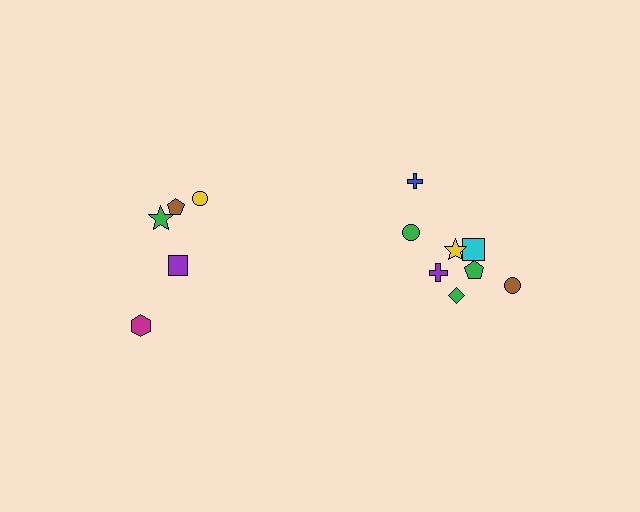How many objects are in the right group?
There are 8 objects.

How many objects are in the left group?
There are 5 objects.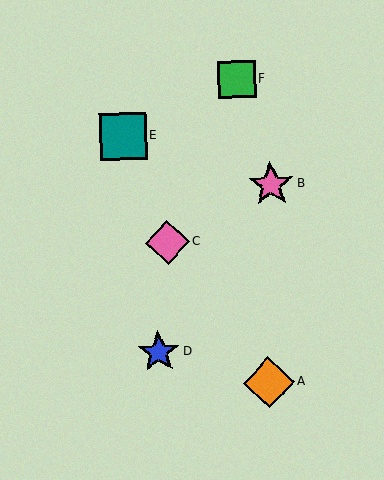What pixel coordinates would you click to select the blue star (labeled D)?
Click at (159, 352) to select the blue star D.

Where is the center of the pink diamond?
The center of the pink diamond is at (167, 242).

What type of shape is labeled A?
Shape A is an orange diamond.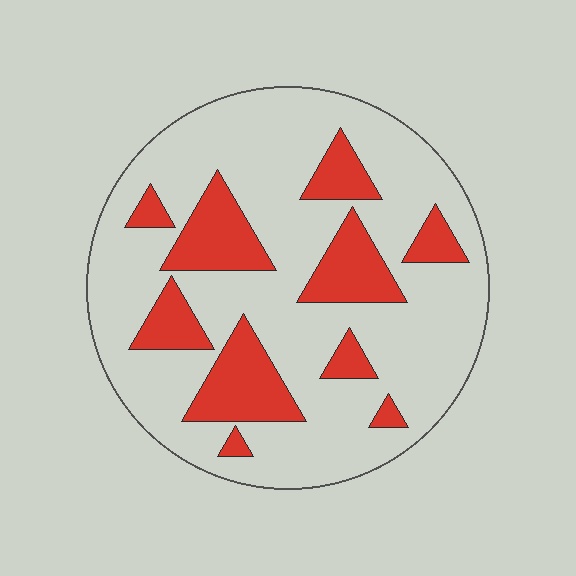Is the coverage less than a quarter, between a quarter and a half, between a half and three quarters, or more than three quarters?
Less than a quarter.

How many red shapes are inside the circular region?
10.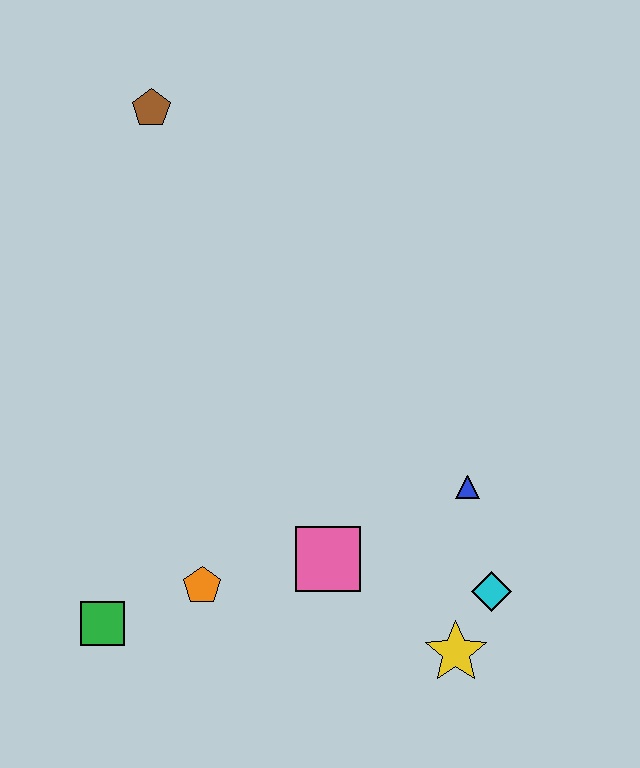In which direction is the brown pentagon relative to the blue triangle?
The brown pentagon is above the blue triangle.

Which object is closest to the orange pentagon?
The green square is closest to the orange pentagon.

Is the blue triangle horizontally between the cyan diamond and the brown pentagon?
Yes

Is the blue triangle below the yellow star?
No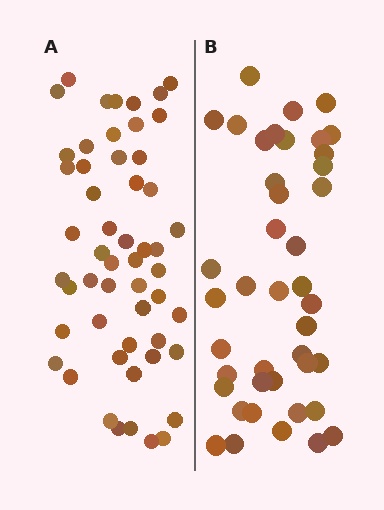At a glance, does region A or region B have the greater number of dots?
Region A (the left region) has more dots.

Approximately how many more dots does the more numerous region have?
Region A has roughly 12 or so more dots than region B.